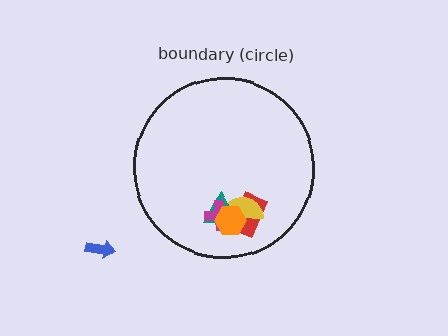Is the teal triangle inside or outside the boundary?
Inside.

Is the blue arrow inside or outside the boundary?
Outside.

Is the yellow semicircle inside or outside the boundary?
Inside.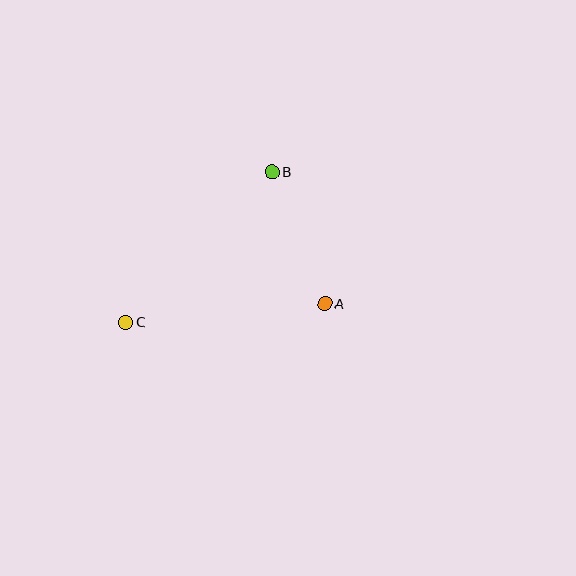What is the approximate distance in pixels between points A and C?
The distance between A and C is approximately 200 pixels.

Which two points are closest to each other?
Points A and B are closest to each other.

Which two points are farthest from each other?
Points B and C are farthest from each other.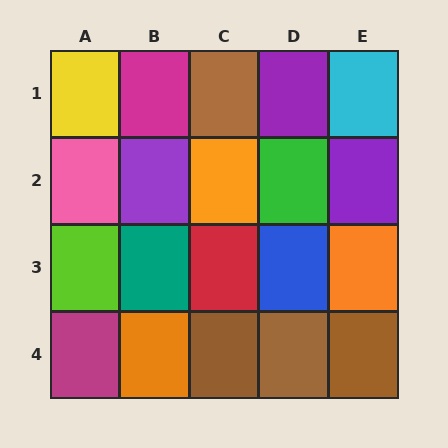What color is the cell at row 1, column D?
Purple.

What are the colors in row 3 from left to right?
Lime, teal, red, blue, orange.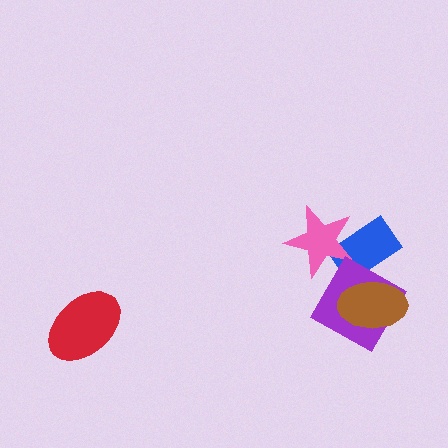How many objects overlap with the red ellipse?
0 objects overlap with the red ellipse.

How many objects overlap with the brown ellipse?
2 objects overlap with the brown ellipse.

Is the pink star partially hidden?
Yes, it is partially covered by another shape.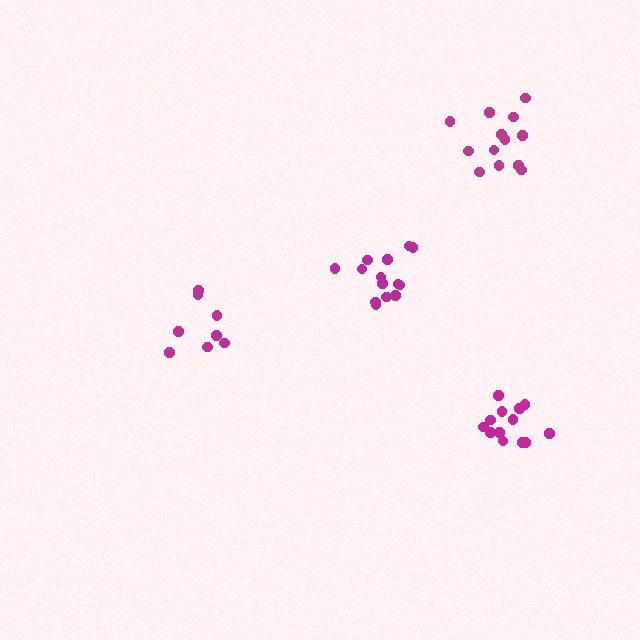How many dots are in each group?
Group 1: 8 dots, Group 2: 14 dots, Group 3: 14 dots, Group 4: 13 dots (49 total).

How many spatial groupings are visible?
There are 4 spatial groupings.